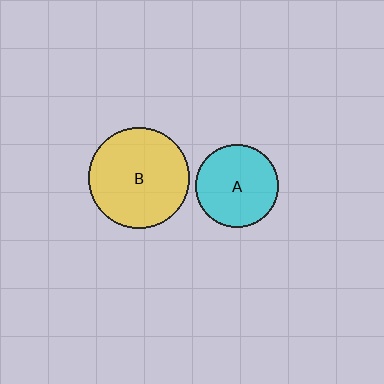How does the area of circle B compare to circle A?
Approximately 1.5 times.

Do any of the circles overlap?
No, none of the circles overlap.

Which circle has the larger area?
Circle B (yellow).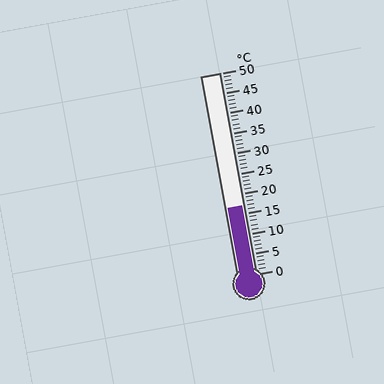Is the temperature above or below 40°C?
The temperature is below 40°C.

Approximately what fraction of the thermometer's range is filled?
The thermometer is filled to approximately 35% of its range.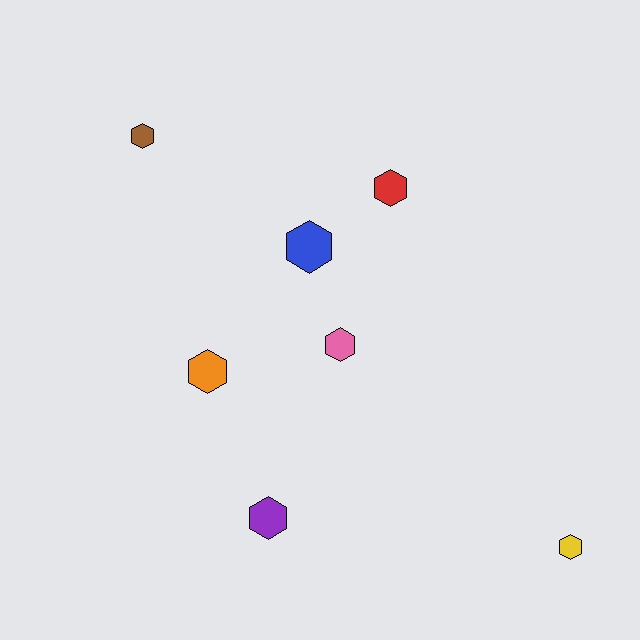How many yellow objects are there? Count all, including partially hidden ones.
There is 1 yellow object.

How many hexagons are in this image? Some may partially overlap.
There are 7 hexagons.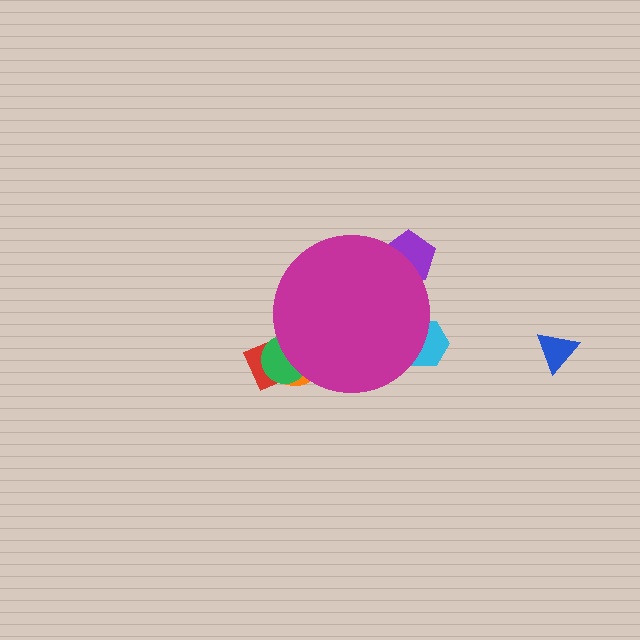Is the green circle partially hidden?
Yes, the green circle is partially hidden behind the magenta circle.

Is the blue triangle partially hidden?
No, the blue triangle is fully visible.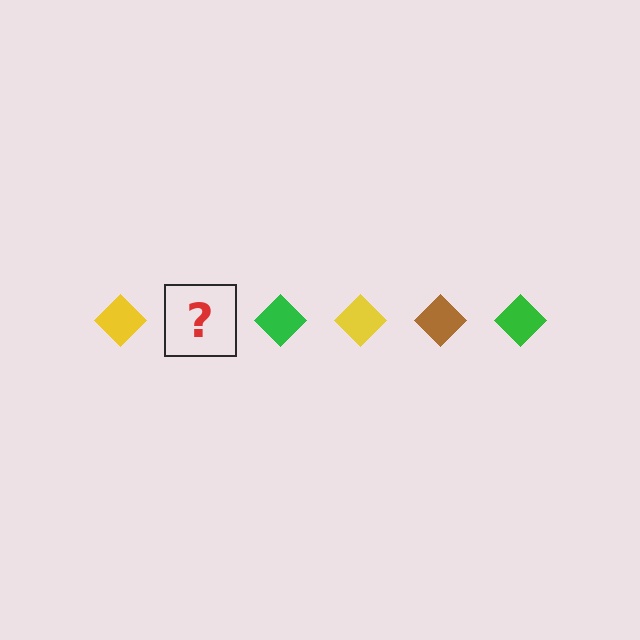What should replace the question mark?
The question mark should be replaced with a brown diamond.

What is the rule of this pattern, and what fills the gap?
The rule is that the pattern cycles through yellow, brown, green diamonds. The gap should be filled with a brown diamond.